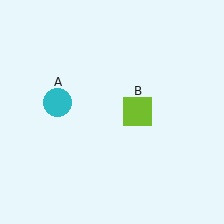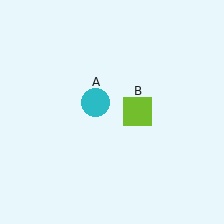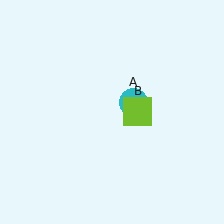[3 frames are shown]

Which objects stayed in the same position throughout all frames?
Lime square (object B) remained stationary.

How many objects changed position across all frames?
1 object changed position: cyan circle (object A).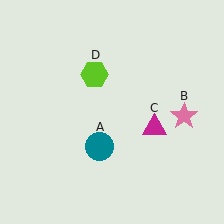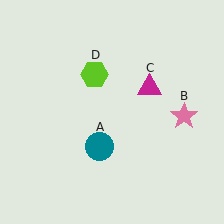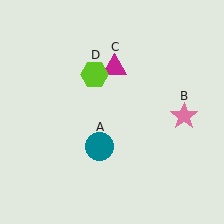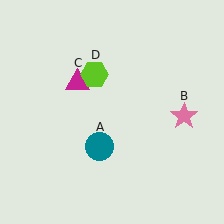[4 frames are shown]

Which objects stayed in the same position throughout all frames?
Teal circle (object A) and pink star (object B) and lime hexagon (object D) remained stationary.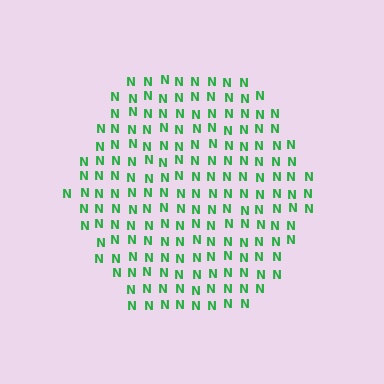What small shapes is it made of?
It is made of small letter N's.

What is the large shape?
The large shape is a hexagon.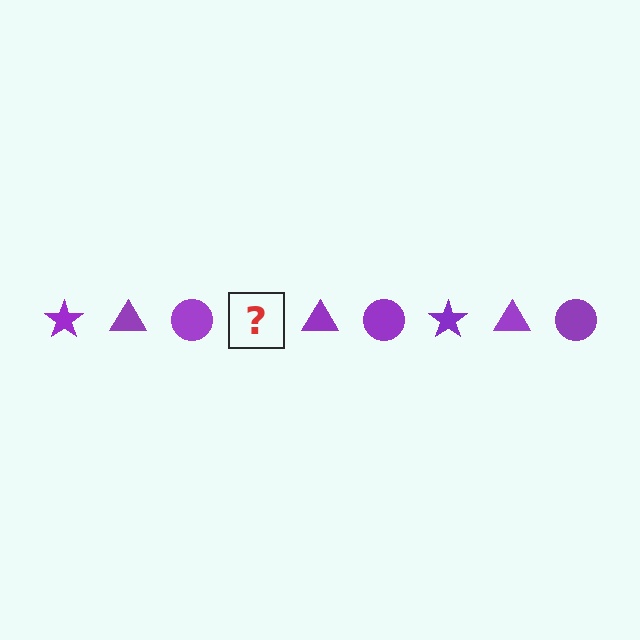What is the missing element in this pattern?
The missing element is a purple star.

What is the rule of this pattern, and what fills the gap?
The rule is that the pattern cycles through star, triangle, circle shapes in purple. The gap should be filled with a purple star.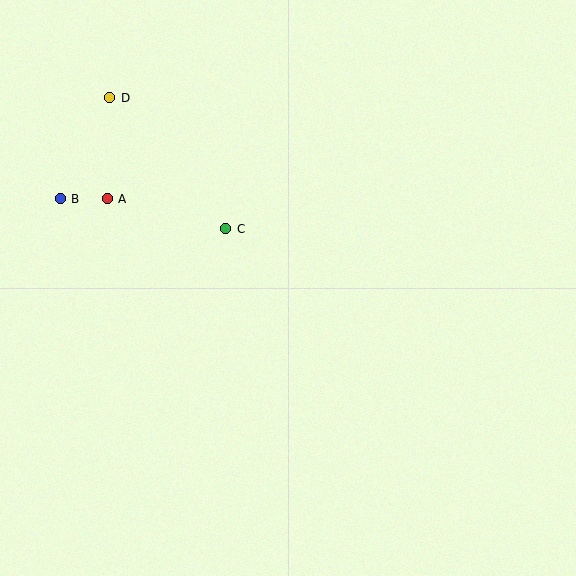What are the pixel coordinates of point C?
Point C is at (226, 229).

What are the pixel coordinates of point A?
Point A is at (107, 199).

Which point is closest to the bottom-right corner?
Point C is closest to the bottom-right corner.